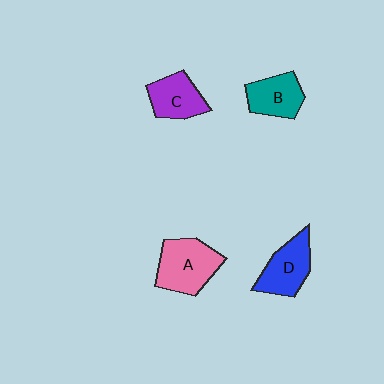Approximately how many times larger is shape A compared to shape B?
Approximately 1.4 times.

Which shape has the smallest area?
Shape C (purple).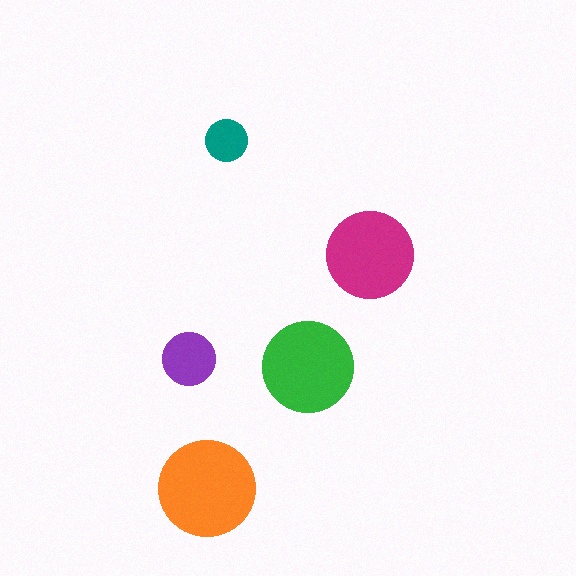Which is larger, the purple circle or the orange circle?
The orange one.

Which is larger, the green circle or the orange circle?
The orange one.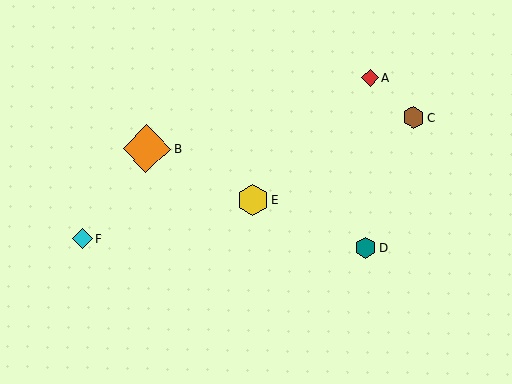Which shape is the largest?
The orange diamond (labeled B) is the largest.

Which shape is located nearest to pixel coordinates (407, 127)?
The brown hexagon (labeled C) at (414, 117) is nearest to that location.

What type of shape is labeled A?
Shape A is a red diamond.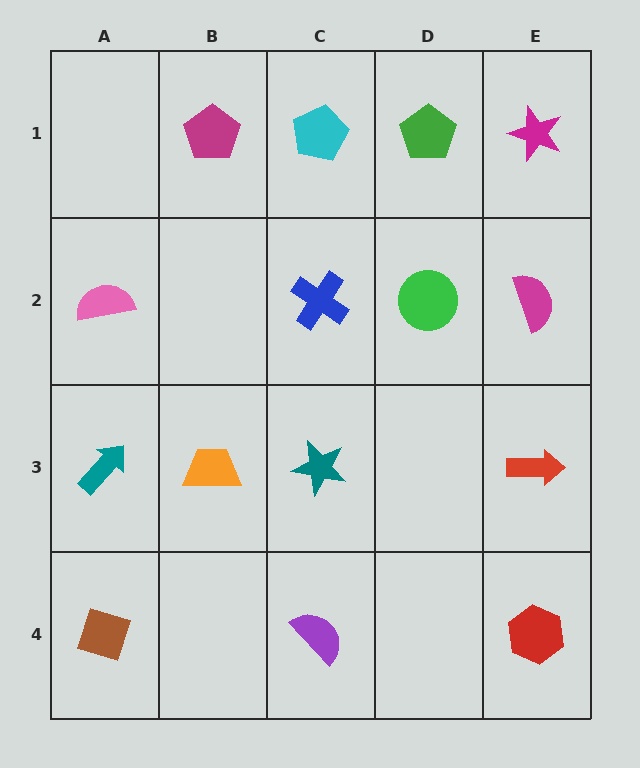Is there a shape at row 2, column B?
No, that cell is empty.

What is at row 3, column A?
A teal arrow.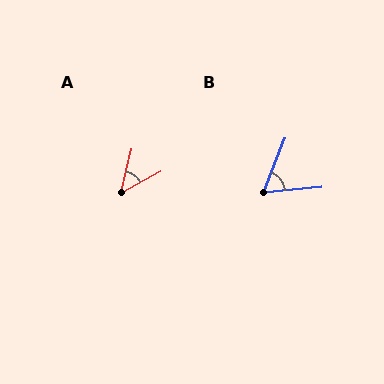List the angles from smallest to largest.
A (49°), B (64°).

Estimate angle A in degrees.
Approximately 49 degrees.